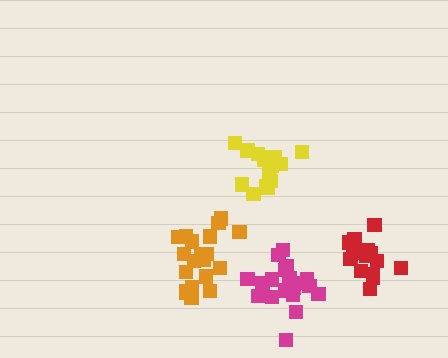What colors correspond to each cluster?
The clusters are colored: red, orange, yellow, magenta.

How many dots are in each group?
Group 1: 15 dots, Group 2: 21 dots, Group 3: 16 dots, Group 4: 19 dots (71 total).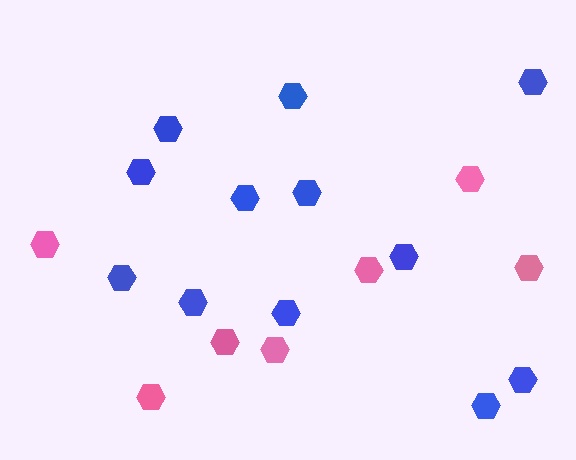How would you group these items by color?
There are 2 groups: one group of pink hexagons (7) and one group of blue hexagons (12).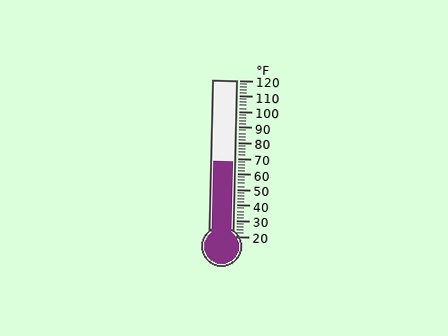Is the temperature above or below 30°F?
The temperature is above 30°F.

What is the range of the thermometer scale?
The thermometer scale ranges from 20°F to 120°F.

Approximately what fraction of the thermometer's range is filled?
The thermometer is filled to approximately 50% of its range.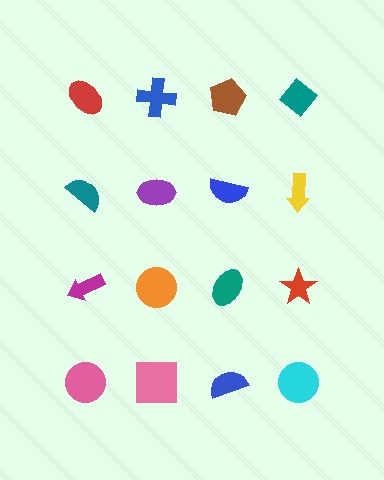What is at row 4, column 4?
A cyan circle.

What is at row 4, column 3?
A blue semicircle.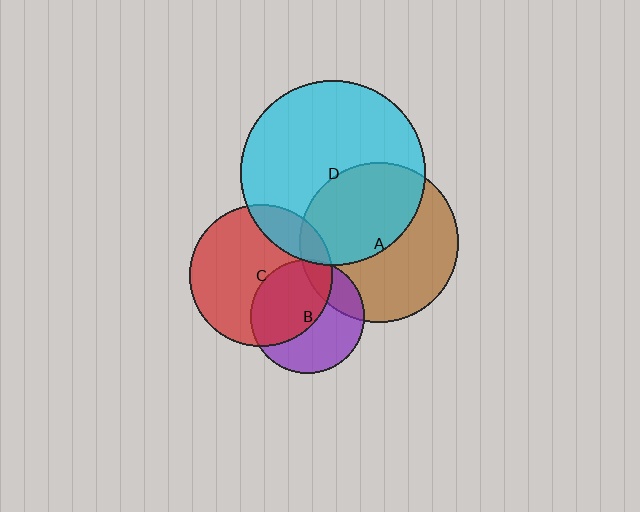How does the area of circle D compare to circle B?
Approximately 2.6 times.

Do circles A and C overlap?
Yes.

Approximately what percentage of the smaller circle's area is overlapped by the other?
Approximately 10%.